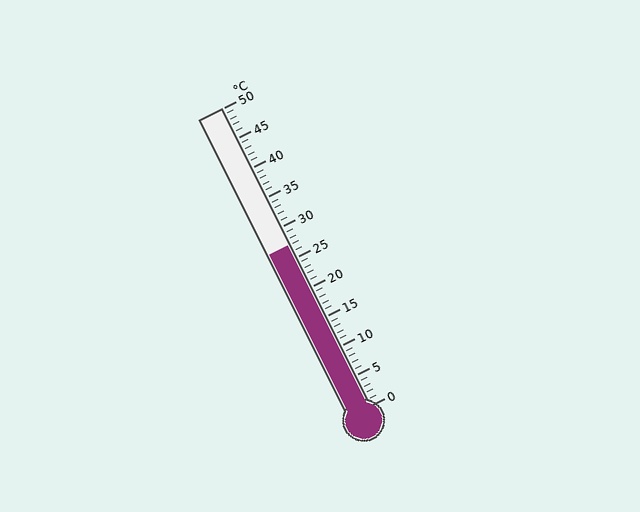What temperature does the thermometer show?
The thermometer shows approximately 27°C.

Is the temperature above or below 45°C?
The temperature is below 45°C.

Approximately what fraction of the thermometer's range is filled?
The thermometer is filled to approximately 55% of its range.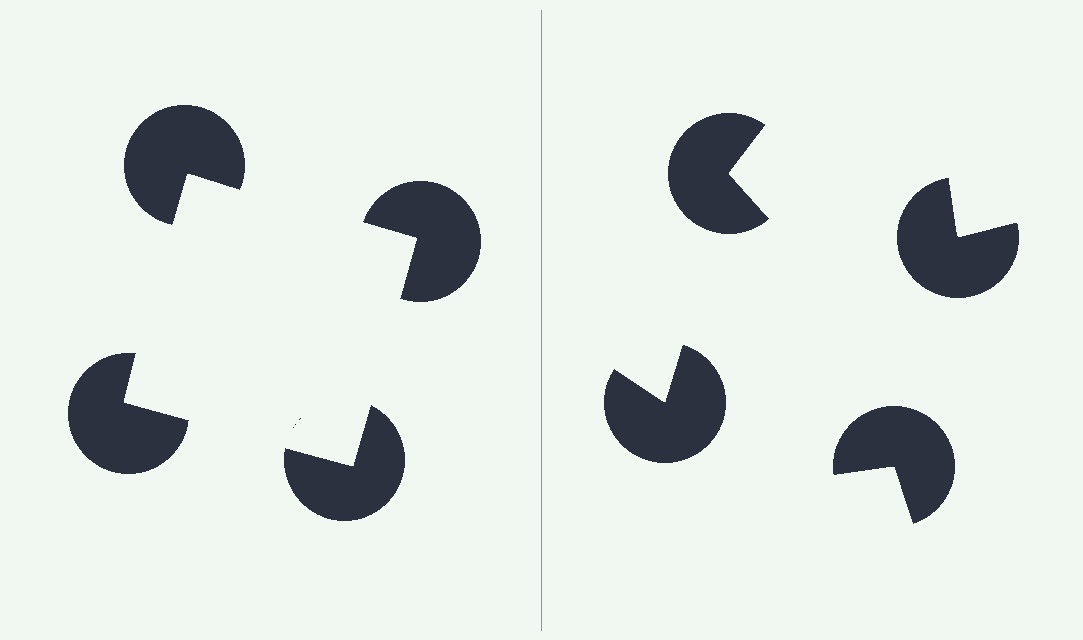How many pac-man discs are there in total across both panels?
8 — 4 on each side.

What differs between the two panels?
The pac-man discs are positioned identically on both sides; only the wedge orientations differ. On the left they align to a square; on the right they are misaligned.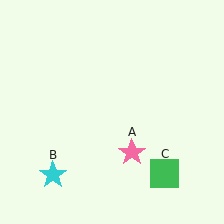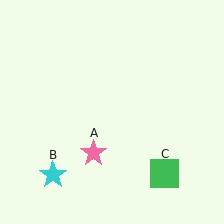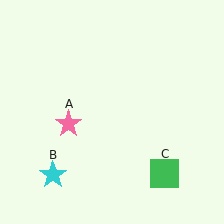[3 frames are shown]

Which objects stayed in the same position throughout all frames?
Cyan star (object B) and green square (object C) remained stationary.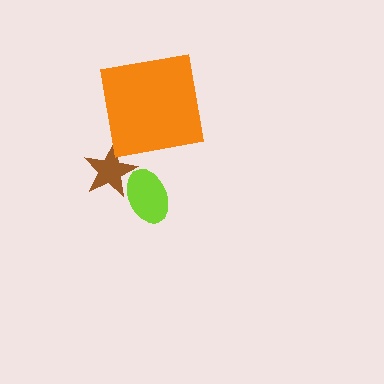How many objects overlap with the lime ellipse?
1 object overlaps with the lime ellipse.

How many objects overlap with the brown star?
1 object overlaps with the brown star.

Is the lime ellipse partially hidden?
Yes, it is partially covered by another shape.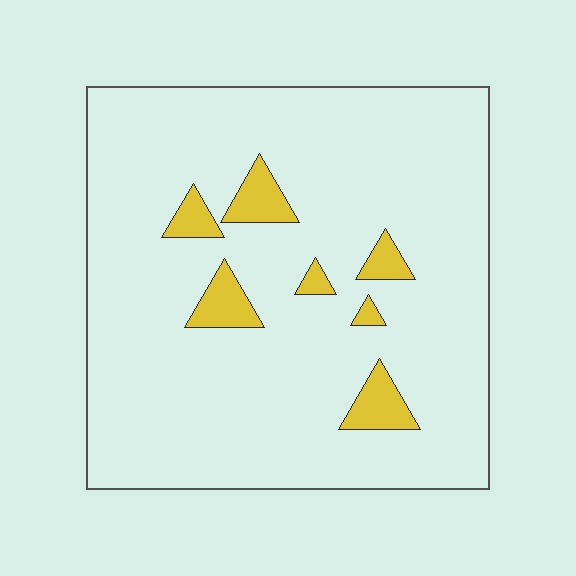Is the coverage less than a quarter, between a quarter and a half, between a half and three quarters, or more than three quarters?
Less than a quarter.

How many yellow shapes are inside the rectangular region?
7.